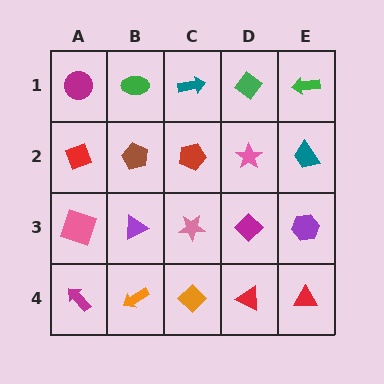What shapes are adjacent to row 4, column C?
A pink star (row 3, column C), an orange arrow (row 4, column B), a red triangle (row 4, column D).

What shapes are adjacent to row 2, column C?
A teal arrow (row 1, column C), a pink star (row 3, column C), a brown pentagon (row 2, column B), a pink star (row 2, column D).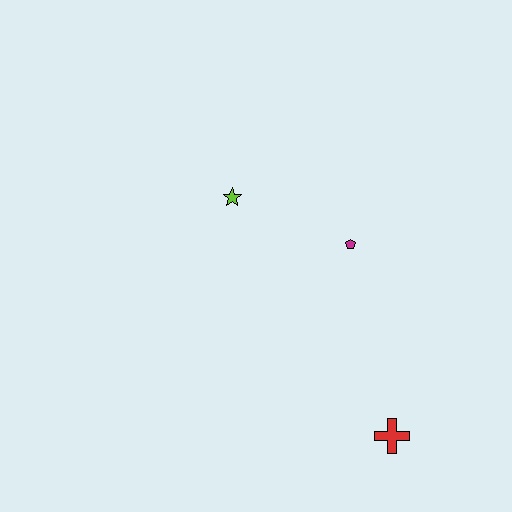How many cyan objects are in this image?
There are no cyan objects.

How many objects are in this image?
There are 3 objects.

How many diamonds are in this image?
There are no diamonds.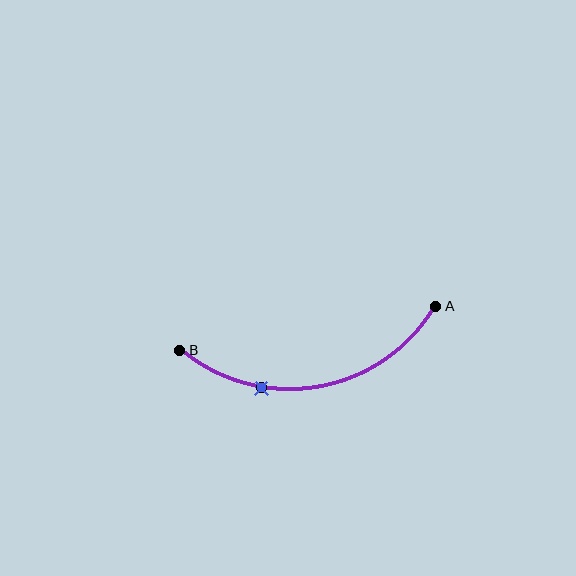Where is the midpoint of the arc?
The arc midpoint is the point on the curve farthest from the straight line joining A and B. It sits below that line.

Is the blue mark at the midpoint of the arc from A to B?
No. The blue mark lies on the arc but is closer to endpoint B. The arc midpoint would be at the point on the curve equidistant along the arc from both A and B.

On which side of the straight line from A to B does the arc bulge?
The arc bulges below the straight line connecting A and B.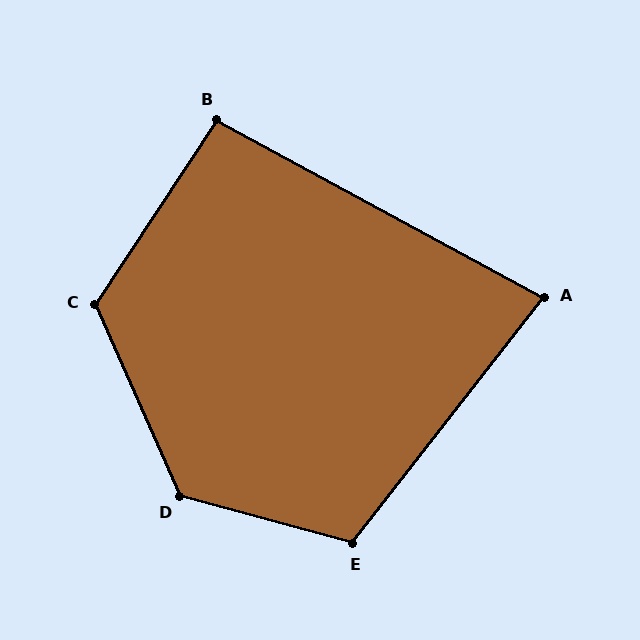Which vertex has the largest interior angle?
D, at approximately 129 degrees.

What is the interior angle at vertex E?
Approximately 113 degrees (obtuse).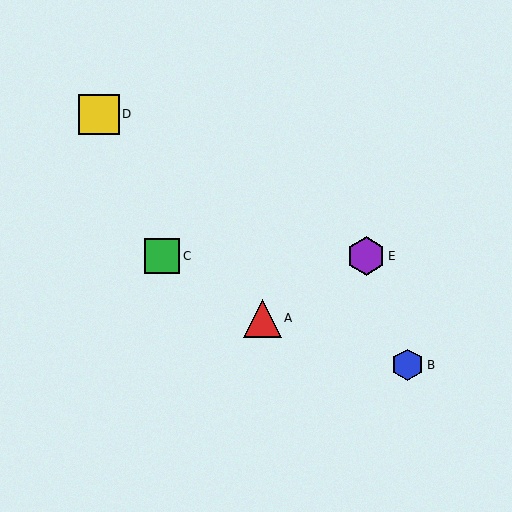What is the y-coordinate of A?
Object A is at y≈318.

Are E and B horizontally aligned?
No, E is at y≈256 and B is at y≈365.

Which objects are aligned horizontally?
Objects C, E are aligned horizontally.